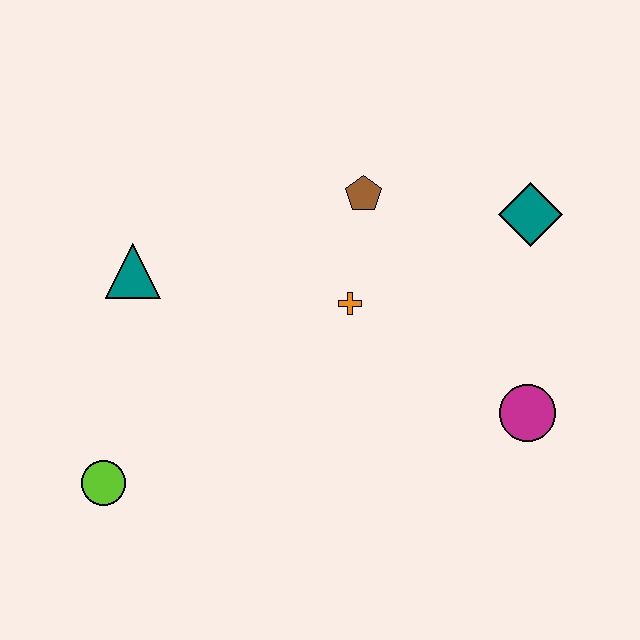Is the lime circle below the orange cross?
Yes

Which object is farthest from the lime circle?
The teal diamond is farthest from the lime circle.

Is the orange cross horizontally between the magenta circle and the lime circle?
Yes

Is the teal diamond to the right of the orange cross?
Yes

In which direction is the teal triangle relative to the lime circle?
The teal triangle is above the lime circle.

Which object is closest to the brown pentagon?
The orange cross is closest to the brown pentagon.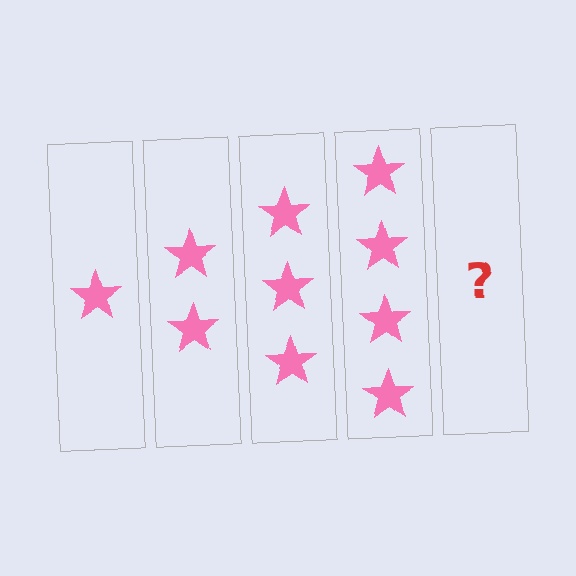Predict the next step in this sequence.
The next step is 5 stars.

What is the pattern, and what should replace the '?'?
The pattern is that each step adds one more star. The '?' should be 5 stars.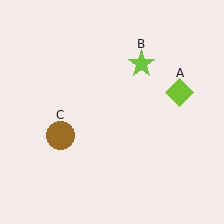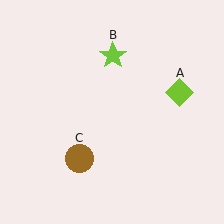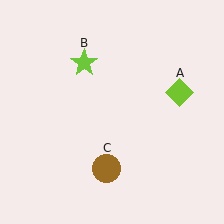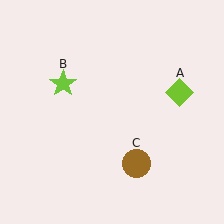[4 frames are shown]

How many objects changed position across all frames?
2 objects changed position: lime star (object B), brown circle (object C).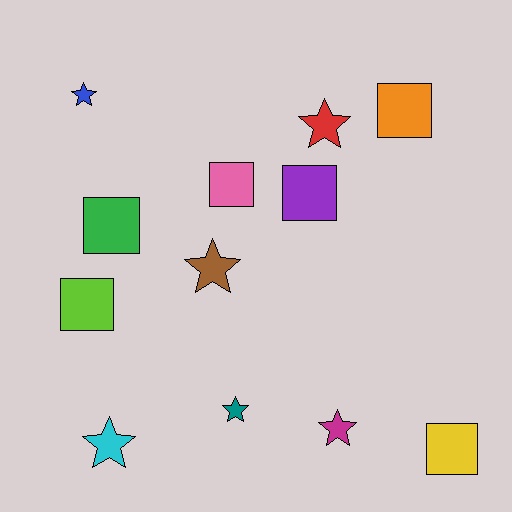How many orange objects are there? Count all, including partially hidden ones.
There is 1 orange object.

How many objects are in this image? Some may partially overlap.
There are 12 objects.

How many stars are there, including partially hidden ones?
There are 6 stars.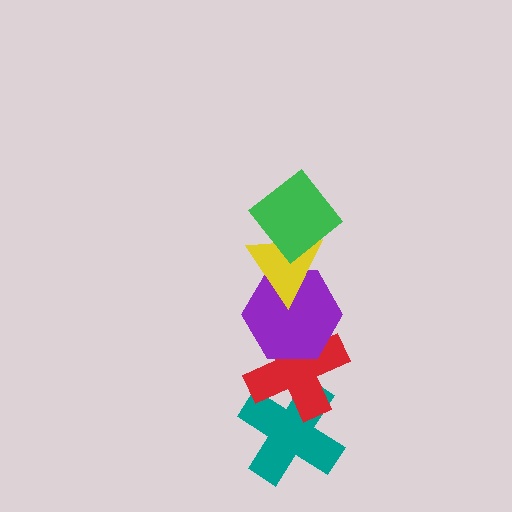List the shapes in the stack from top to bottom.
From top to bottom: the green diamond, the yellow triangle, the purple hexagon, the red cross, the teal cross.